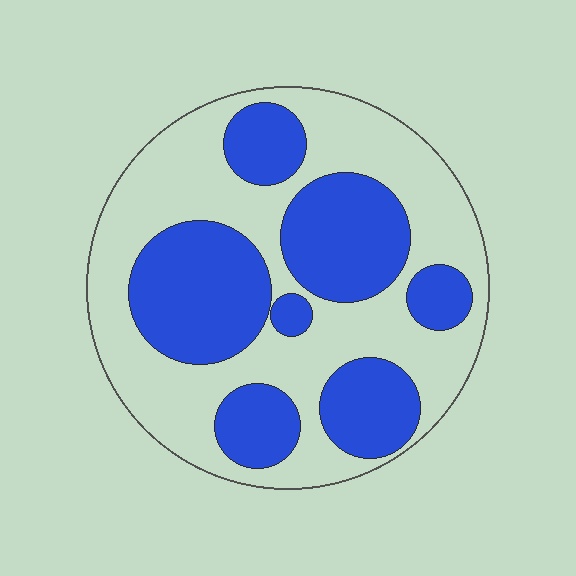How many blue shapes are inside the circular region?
7.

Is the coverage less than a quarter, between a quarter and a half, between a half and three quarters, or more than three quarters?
Between a quarter and a half.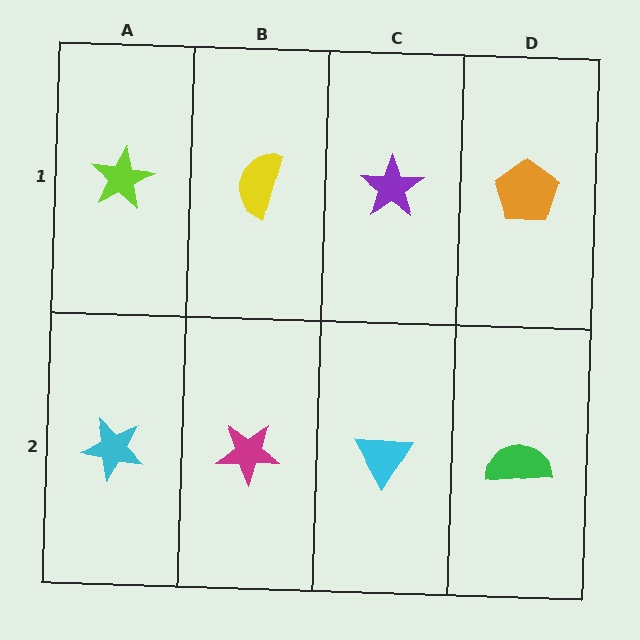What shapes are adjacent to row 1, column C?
A cyan triangle (row 2, column C), a yellow semicircle (row 1, column B), an orange pentagon (row 1, column D).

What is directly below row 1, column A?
A cyan star.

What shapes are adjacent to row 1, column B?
A magenta star (row 2, column B), a lime star (row 1, column A), a purple star (row 1, column C).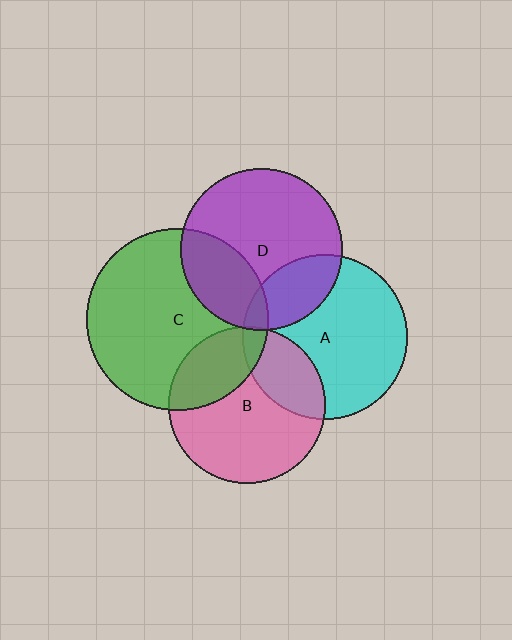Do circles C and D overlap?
Yes.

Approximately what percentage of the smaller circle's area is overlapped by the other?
Approximately 30%.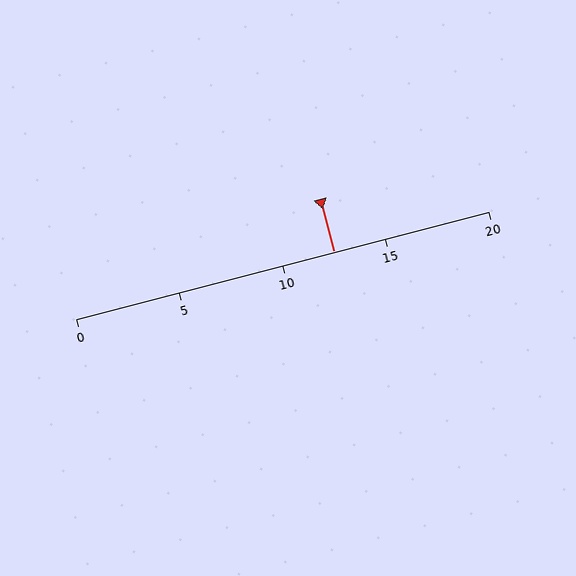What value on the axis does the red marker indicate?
The marker indicates approximately 12.5.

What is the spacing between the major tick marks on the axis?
The major ticks are spaced 5 apart.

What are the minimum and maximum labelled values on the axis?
The axis runs from 0 to 20.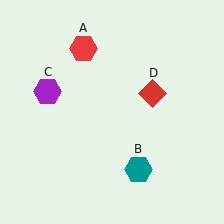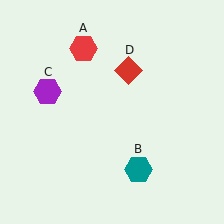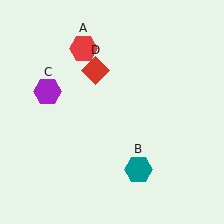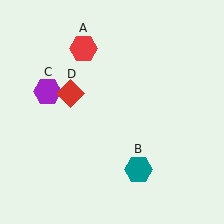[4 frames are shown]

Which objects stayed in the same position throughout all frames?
Red hexagon (object A) and teal hexagon (object B) and purple hexagon (object C) remained stationary.